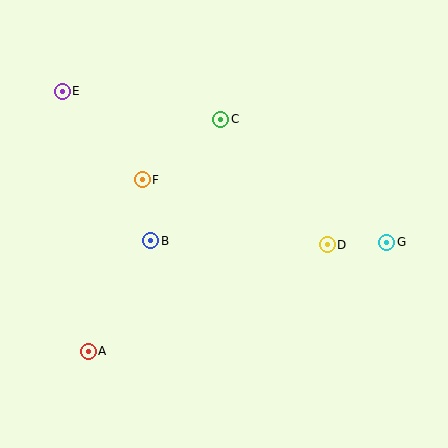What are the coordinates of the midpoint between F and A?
The midpoint between F and A is at (115, 265).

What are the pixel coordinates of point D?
Point D is at (327, 245).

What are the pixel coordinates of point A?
Point A is at (88, 351).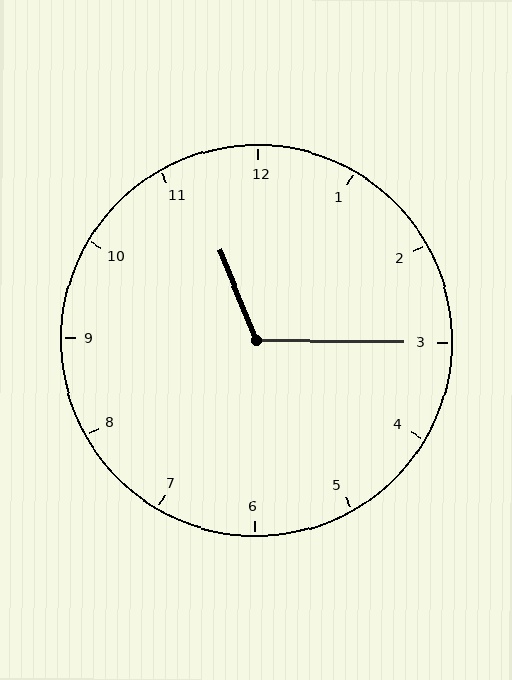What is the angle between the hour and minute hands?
Approximately 112 degrees.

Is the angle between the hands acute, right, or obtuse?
It is obtuse.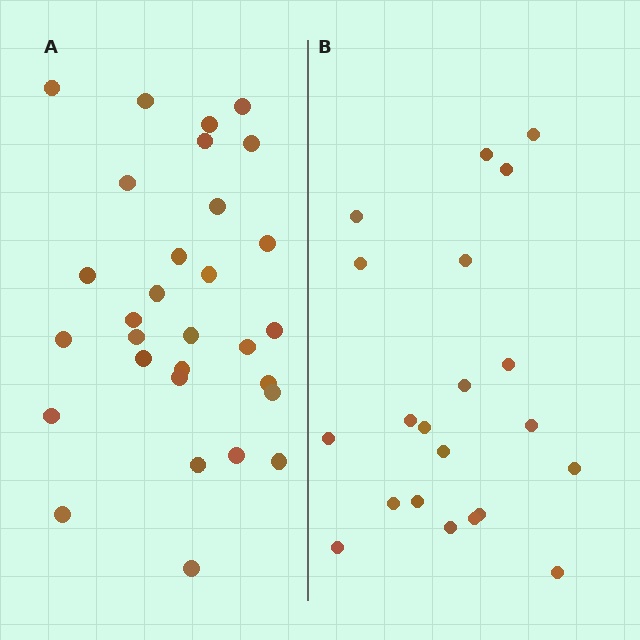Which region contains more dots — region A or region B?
Region A (the left region) has more dots.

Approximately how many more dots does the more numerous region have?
Region A has roughly 8 or so more dots than region B.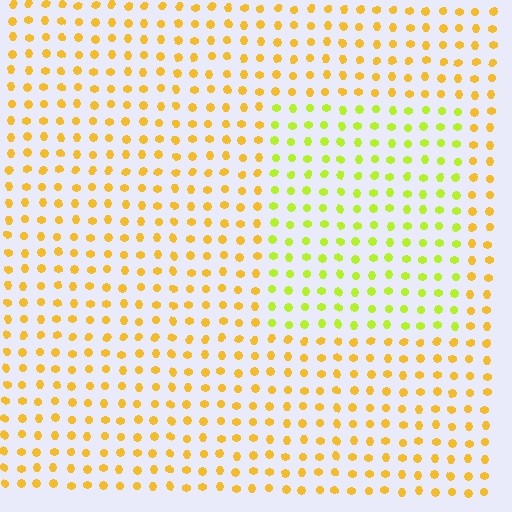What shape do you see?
I see a rectangle.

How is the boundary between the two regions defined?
The boundary is defined purely by a slight shift in hue (about 36 degrees). Spacing, size, and orientation are identical on both sides.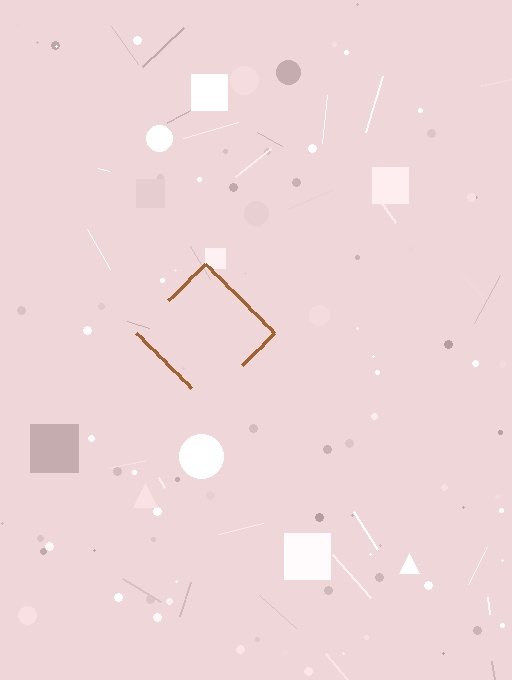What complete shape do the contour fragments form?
The contour fragments form a diamond.